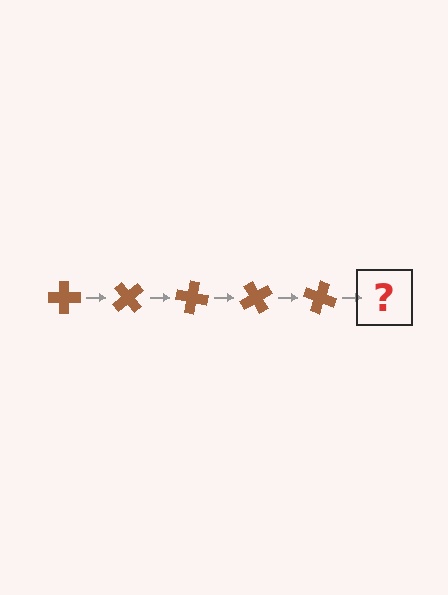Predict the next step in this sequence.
The next step is a brown cross rotated 250 degrees.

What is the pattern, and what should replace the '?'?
The pattern is that the cross rotates 50 degrees each step. The '?' should be a brown cross rotated 250 degrees.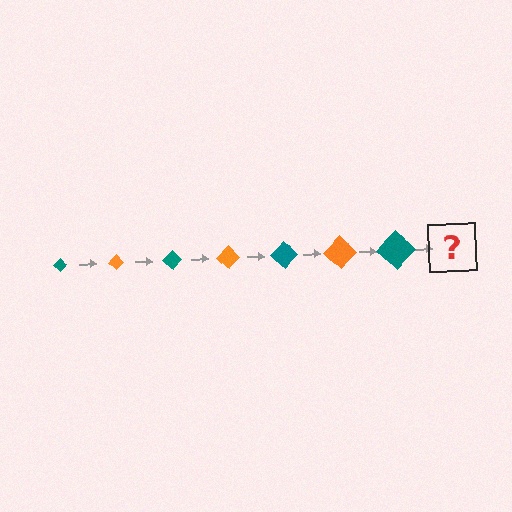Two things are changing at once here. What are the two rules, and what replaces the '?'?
The two rules are that the diamond grows larger each step and the color cycles through teal and orange. The '?' should be an orange diamond, larger than the previous one.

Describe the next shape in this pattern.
It should be an orange diamond, larger than the previous one.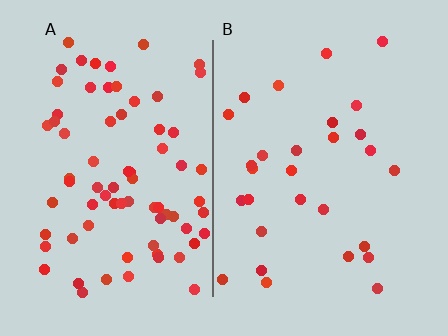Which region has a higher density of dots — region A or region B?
A (the left).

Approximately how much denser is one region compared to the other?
Approximately 2.6× — region A over region B.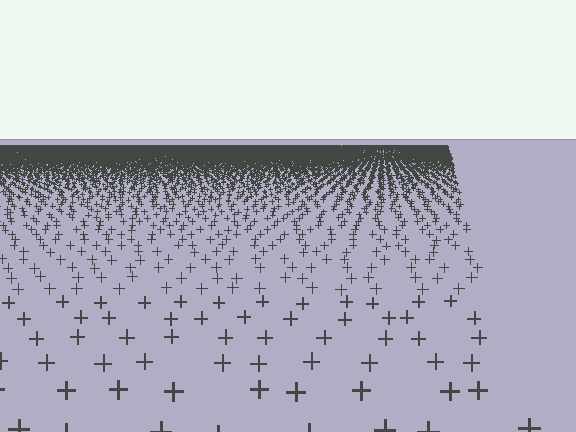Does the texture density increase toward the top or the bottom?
Density increases toward the top.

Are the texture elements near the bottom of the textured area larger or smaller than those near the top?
Larger. Near the bottom, elements are closer to the viewer and appear at a bigger on-screen size.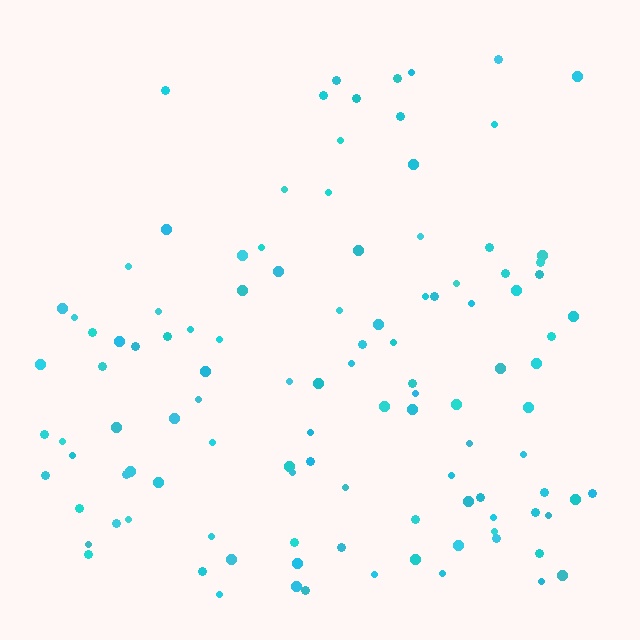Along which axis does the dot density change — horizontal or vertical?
Vertical.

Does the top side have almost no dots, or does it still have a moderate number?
Still a moderate number, just noticeably fewer than the bottom.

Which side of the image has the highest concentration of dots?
The bottom.